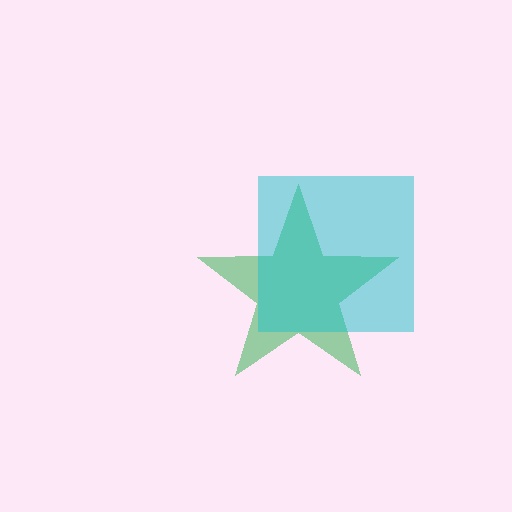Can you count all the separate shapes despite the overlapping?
Yes, there are 2 separate shapes.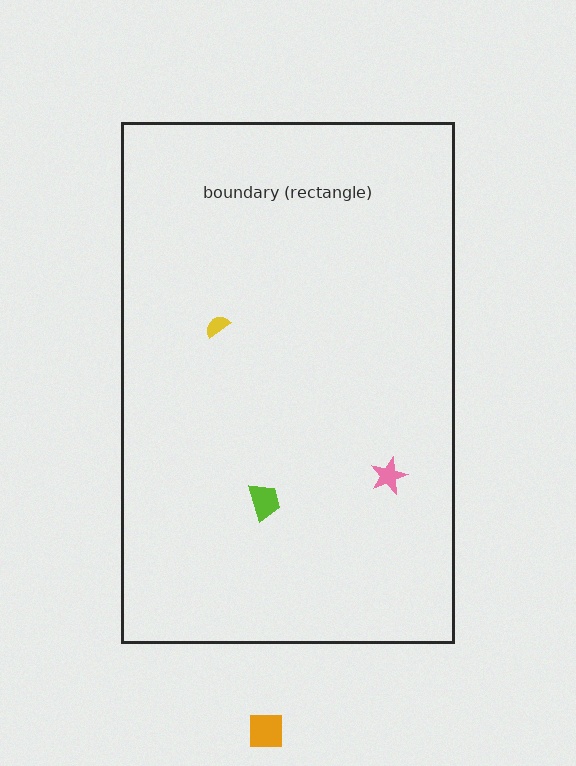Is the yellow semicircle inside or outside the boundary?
Inside.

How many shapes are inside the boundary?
3 inside, 1 outside.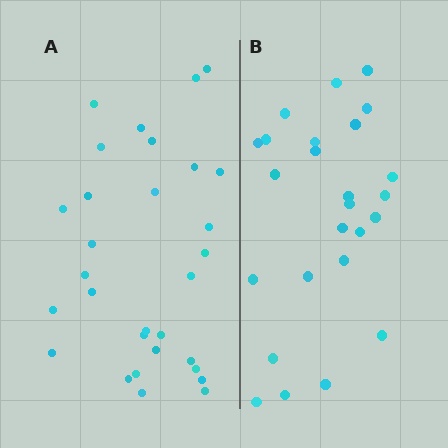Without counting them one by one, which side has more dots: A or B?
Region A (the left region) has more dots.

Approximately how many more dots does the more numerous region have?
Region A has about 5 more dots than region B.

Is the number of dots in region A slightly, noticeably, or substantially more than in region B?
Region A has only slightly more — the two regions are fairly close. The ratio is roughly 1.2 to 1.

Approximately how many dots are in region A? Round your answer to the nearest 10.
About 30 dots.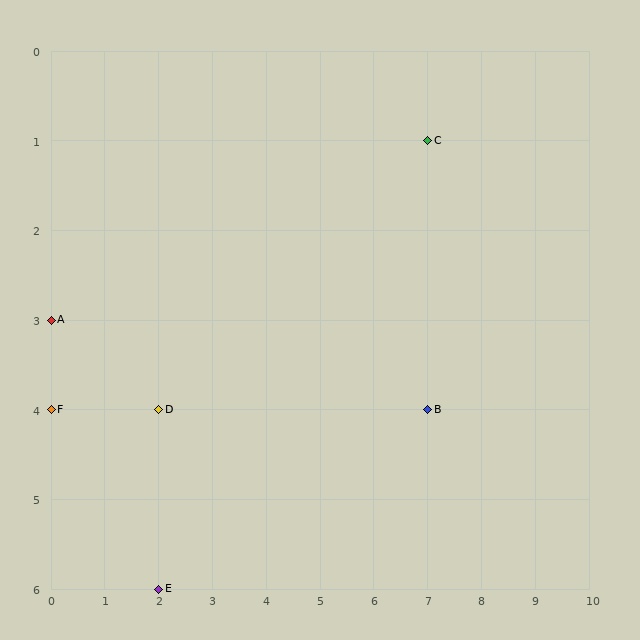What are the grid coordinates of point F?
Point F is at grid coordinates (0, 4).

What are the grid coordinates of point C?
Point C is at grid coordinates (7, 1).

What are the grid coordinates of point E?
Point E is at grid coordinates (2, 6).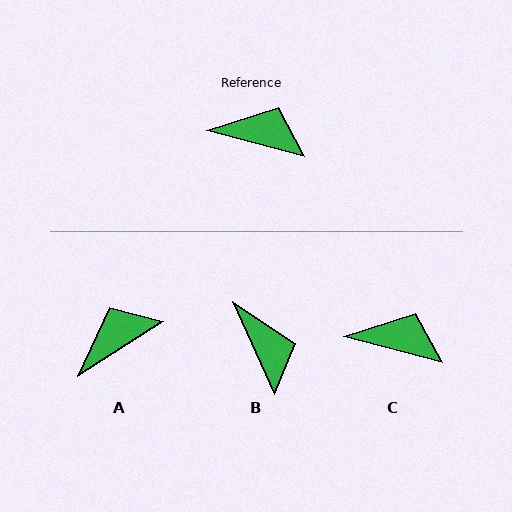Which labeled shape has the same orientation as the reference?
C.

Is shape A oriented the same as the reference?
No, it is off by about 47 degrees.